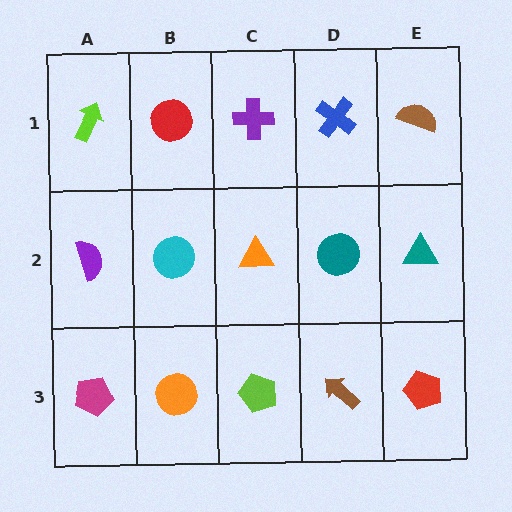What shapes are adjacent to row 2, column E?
A brown semicircle (row 1, column E), a red pentagon (row 3, column E), a teal circle (row 2, column D).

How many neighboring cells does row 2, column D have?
4.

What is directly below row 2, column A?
A magenta pentagon.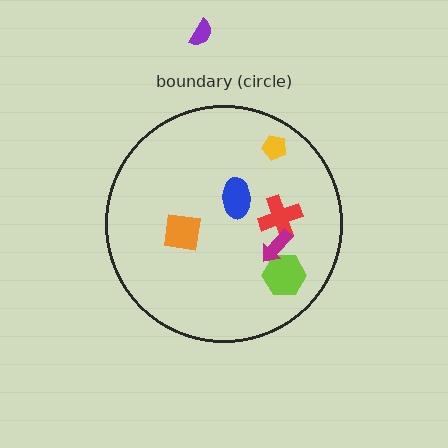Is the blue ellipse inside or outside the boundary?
Inside.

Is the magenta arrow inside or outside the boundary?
Inside.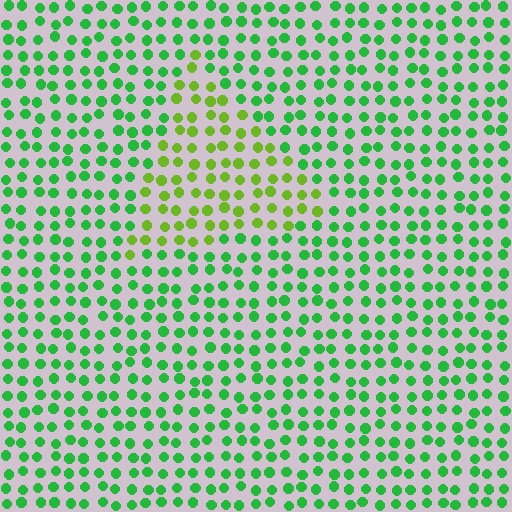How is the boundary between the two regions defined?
The boundary is defined purely by a slight shift in hue (about 39 degrees). Spacing, size, and orientation are identical on both sides.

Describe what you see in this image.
The image is filled with small green elements in a uniform arrangement. A triangle-shaped region is visible where the elements are tinted to a slightly different hue, forming a subtle color boundary.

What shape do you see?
I see a triangle.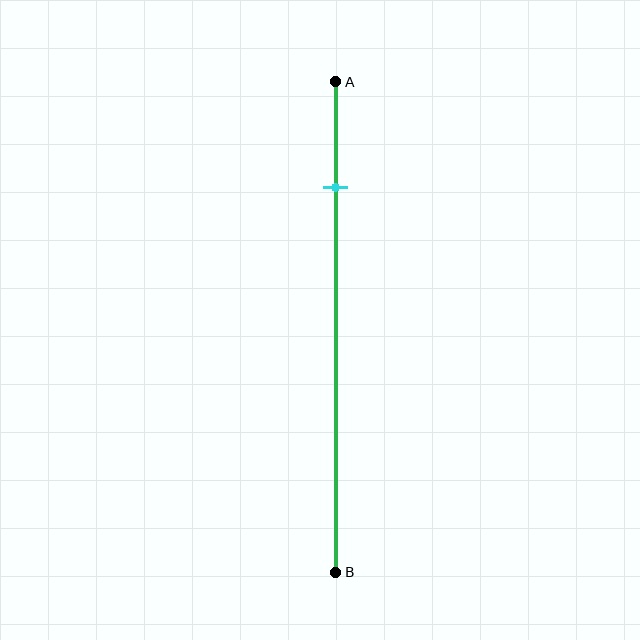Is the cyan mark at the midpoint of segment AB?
No, the mark is at about 20% from A, not at the 50% midpoint.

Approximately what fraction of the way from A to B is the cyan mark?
The cyan mark is approximately 20% of the way from A to B.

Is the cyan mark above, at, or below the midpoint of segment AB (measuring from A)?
The cyan mark is above the midpoint of segment AB.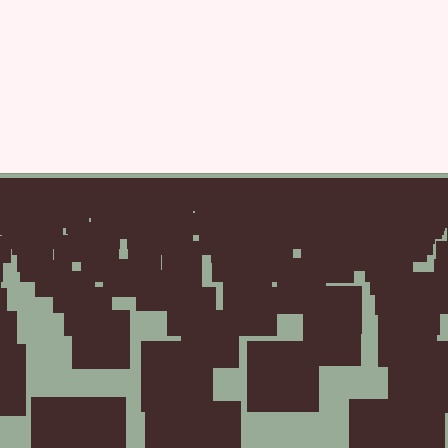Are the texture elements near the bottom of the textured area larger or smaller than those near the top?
Larger. Near the bottom, elements are closer to the viewer and appear at a bigger on-screen size.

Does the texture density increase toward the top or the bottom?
Density increases toward the top.